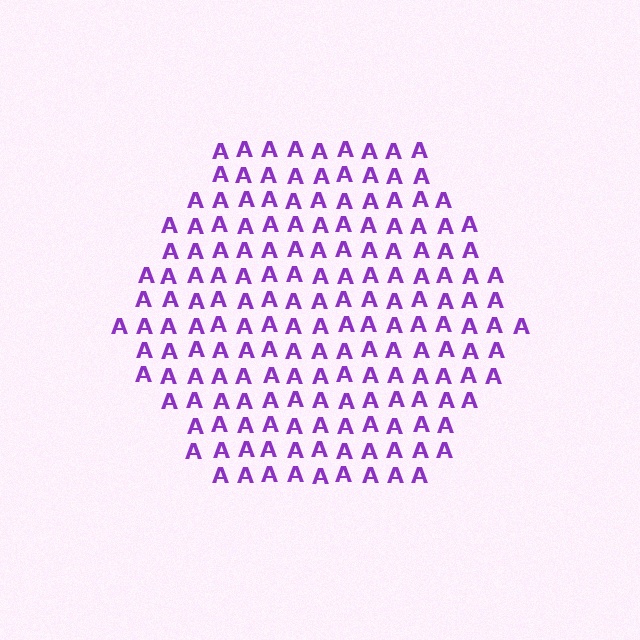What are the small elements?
The small elements are letter A's.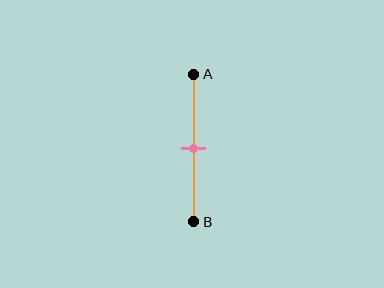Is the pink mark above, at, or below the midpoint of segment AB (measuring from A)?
The pink mark is approximately at the midpoint of segment AB.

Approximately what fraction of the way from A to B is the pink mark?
The pink mark is approximately 50% of the way from A to B.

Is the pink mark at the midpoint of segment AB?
Yes, the mark is approximately at the midpoint.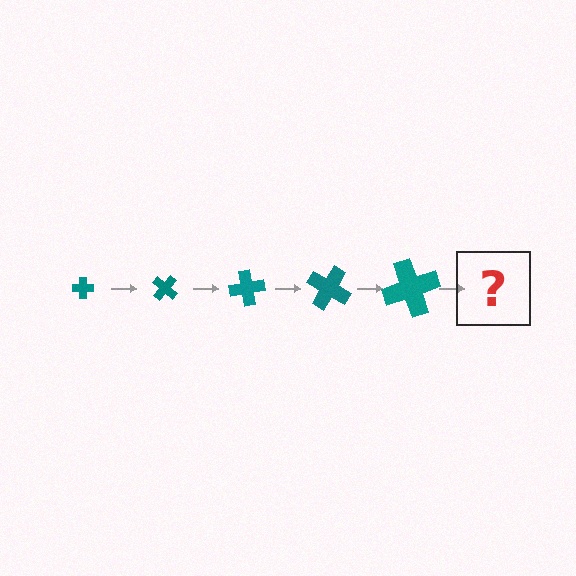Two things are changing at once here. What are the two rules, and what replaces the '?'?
The two rules are that the cross grows larger each step and it rotates 40 degrees each step. The '?' should be a cross, larger than the previous one and rotated 200 degrees from the start.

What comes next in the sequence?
The next element should be a cross, larger than the previous one and rotated 200 degrees from the start.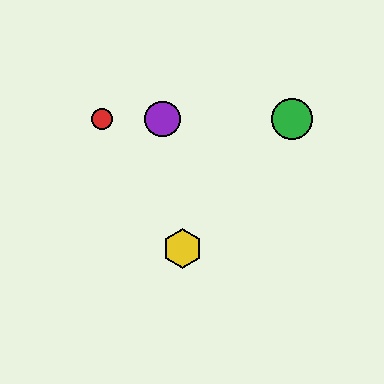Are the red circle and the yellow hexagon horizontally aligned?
No, the red circle is at y≈119 and the yellow hexagon is at y≈248.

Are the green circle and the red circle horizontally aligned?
Yes, both are at y≈119.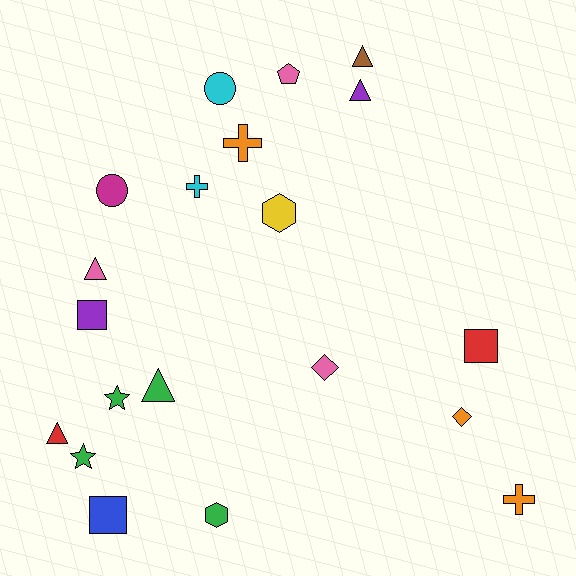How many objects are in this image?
There are 20 objects.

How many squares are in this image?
There are 3 squares.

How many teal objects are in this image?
There are no teal objects.